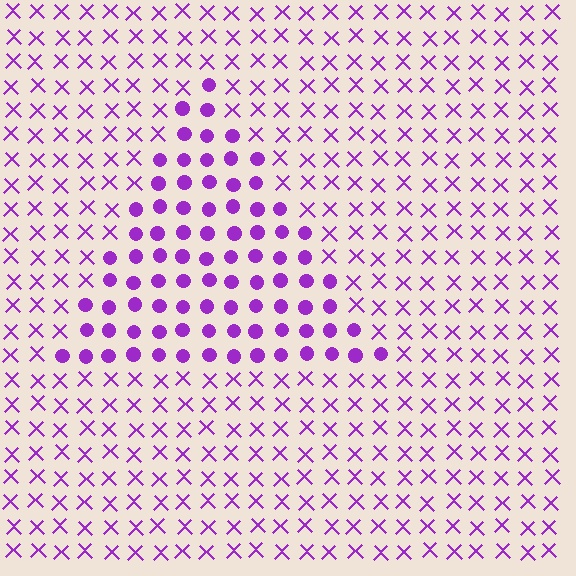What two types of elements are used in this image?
The image uses circles inside the triangle region and X marks outside it.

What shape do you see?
I see a triangle.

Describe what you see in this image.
The image is filled with small purple elements arranged in a uniform grid. A triangle-shaped region contains circles, while the surrounding area contains X marks. The boundary is defined purely by the change in element shape.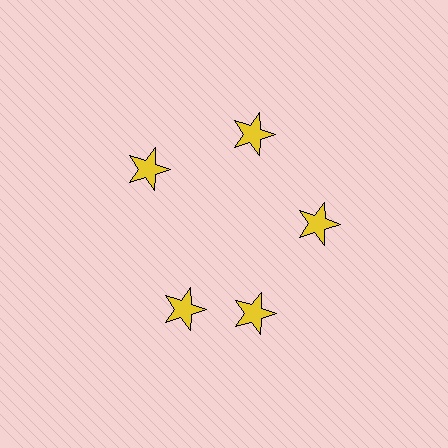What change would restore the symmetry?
The symmetry would be restored by rotating it back into even spacing with its neighbors so that all 5 stars sit at equal angles and equal distance from the center.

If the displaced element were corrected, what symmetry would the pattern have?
It would have 5-fold rotational symmetry — the pattern would map onto itself every 72 degrees.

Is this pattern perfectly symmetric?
No. The 5 yellow stars are arranged in a ring, but one element near the 8 o'clock position is rotated out of alignment along the ring, breaking the 5-fold rotational symmetry.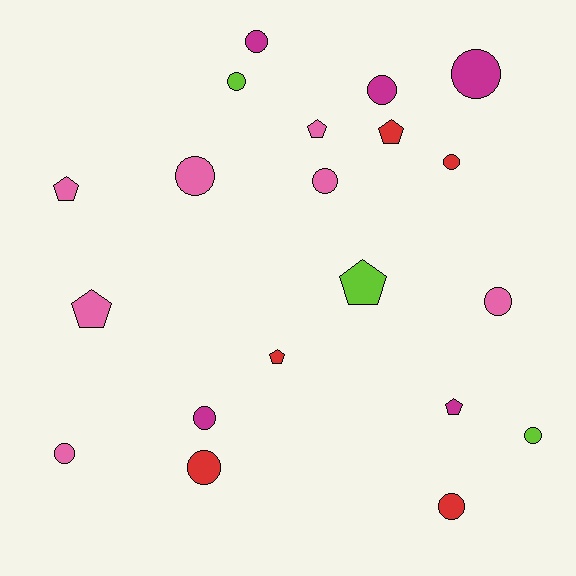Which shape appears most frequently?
Circle, with 13 objects.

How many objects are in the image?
There are 20 objects.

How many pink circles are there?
There are 4 pink circles.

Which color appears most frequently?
Pink, with 7 objects.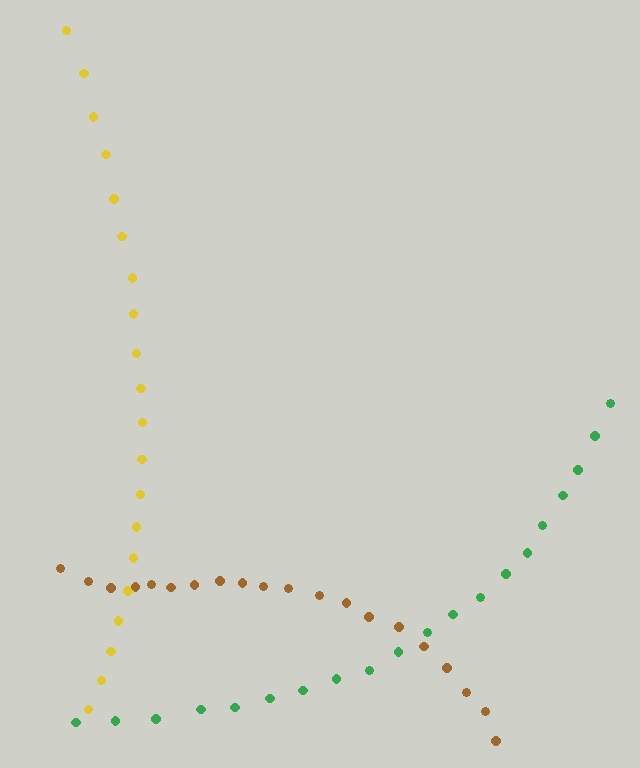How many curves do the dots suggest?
There are 3 distinct paths.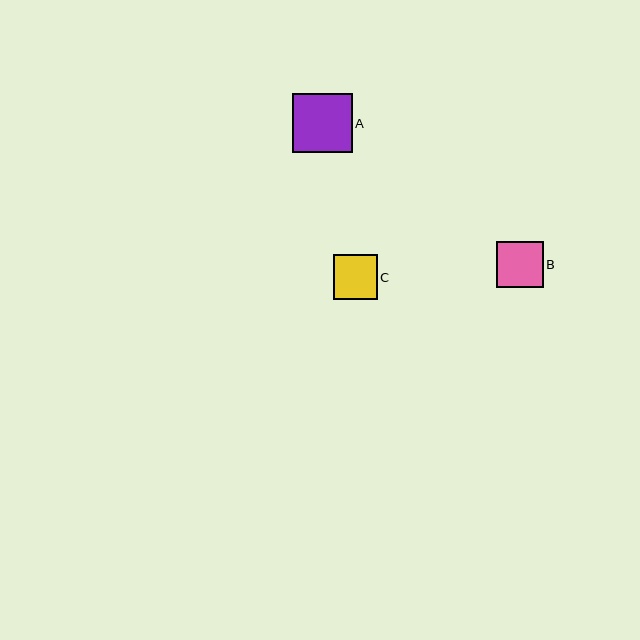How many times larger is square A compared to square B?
Square A is approximately 1.3 times the size of square B.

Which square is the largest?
Square A is the largest with a size of approximately 59 pixels.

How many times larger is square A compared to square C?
Square A is approximately 1.3 times the size of square C.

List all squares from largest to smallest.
From largest to smallest: A, B, C.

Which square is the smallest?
Square C is the smallest with a size of approximately 44 pixels.